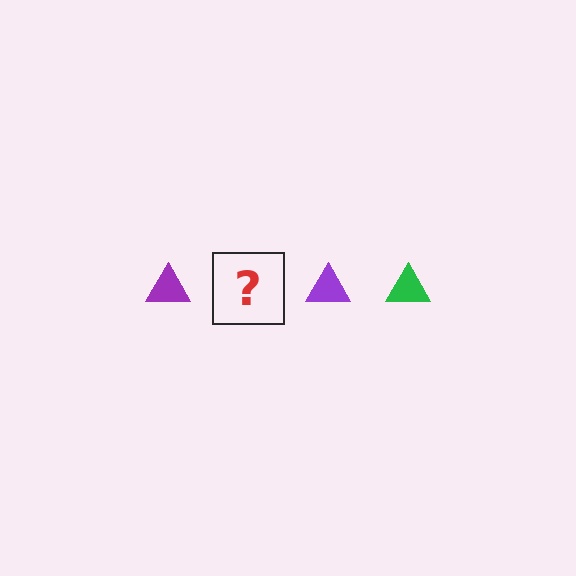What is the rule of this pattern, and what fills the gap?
The rule is that the pattern cycles through purple, green triangles. The gap should be filled with a green triangle.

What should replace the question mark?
The question mark should be replaced with a green triangle.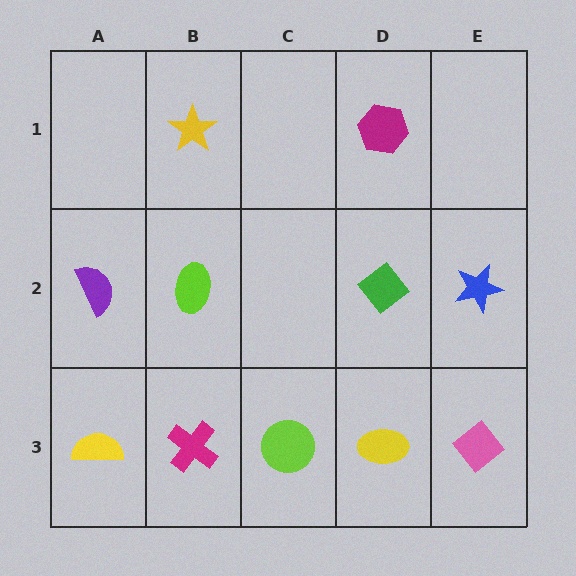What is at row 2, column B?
A lime ellipse.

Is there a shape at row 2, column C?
No, that cell is empty.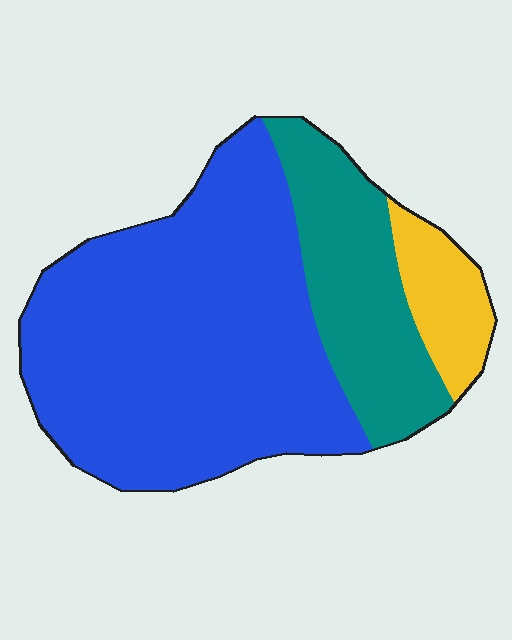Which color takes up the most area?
Blue, at roughly 65%.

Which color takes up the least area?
Yellow, at roughly 10%.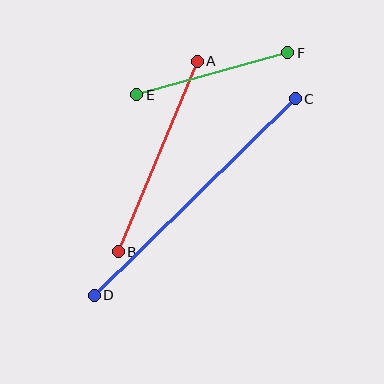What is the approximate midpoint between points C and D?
The midpoint is at approximately (195, 197) pixels.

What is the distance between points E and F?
The distance is approximately 157 pixels.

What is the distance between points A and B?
The distance is approximately 206 pixels.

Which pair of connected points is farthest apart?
Points C and D are farthest apart.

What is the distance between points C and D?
The distance is approximately 281 pixels.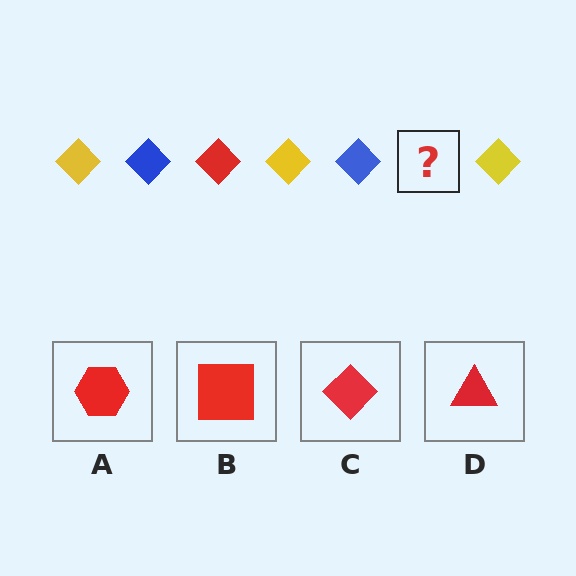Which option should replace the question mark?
Option C.